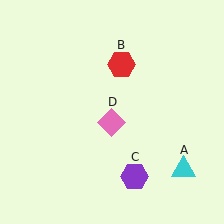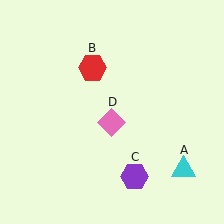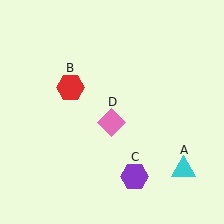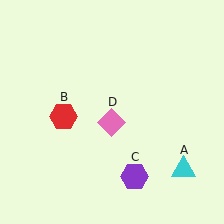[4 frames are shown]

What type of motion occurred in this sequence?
The red hexagon (object B) rotated counterclockwise around the center of the scene.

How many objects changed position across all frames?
1 object changed position: red hexagon (object B).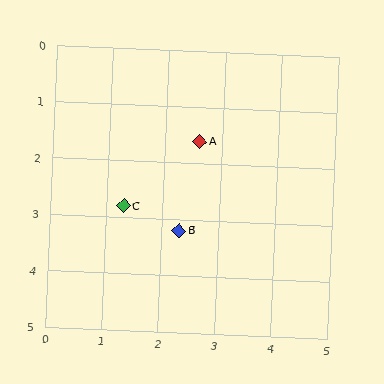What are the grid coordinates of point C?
Point C is at approximately (1.3, 2.8).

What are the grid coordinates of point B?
Point B is at approximately (2.3, 3.2).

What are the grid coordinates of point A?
Point A is at approximately (2.6, 1.6).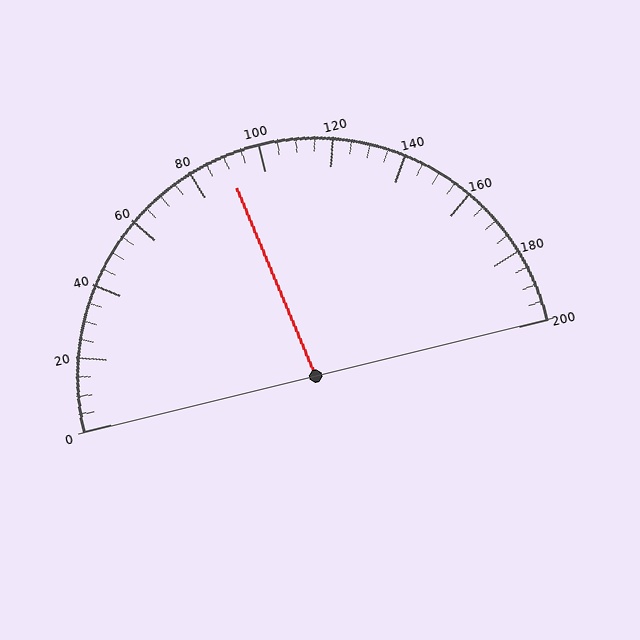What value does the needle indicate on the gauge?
The needle indicates approximately 90.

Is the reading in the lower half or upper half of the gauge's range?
The reading is in the lower half of the range (0 to 200).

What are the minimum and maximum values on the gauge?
The gauge ranges from 0 to 200.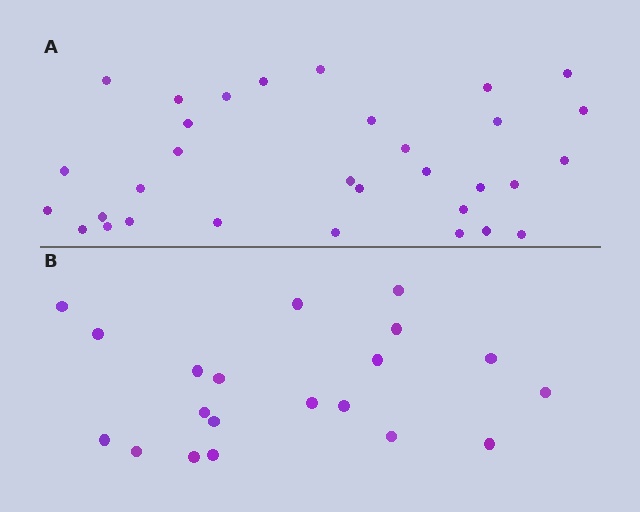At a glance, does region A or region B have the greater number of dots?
Region A (the top region) has more dots.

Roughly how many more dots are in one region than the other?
Region A has roughly 12 or so more dots than region B.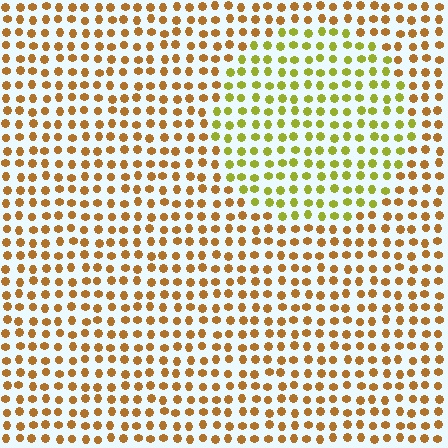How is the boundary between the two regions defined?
The boundary is defined purely by a slight shift in hue (about 39 degrees). Spacing, size, and orientation are identical on both sides.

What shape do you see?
I see a circle.